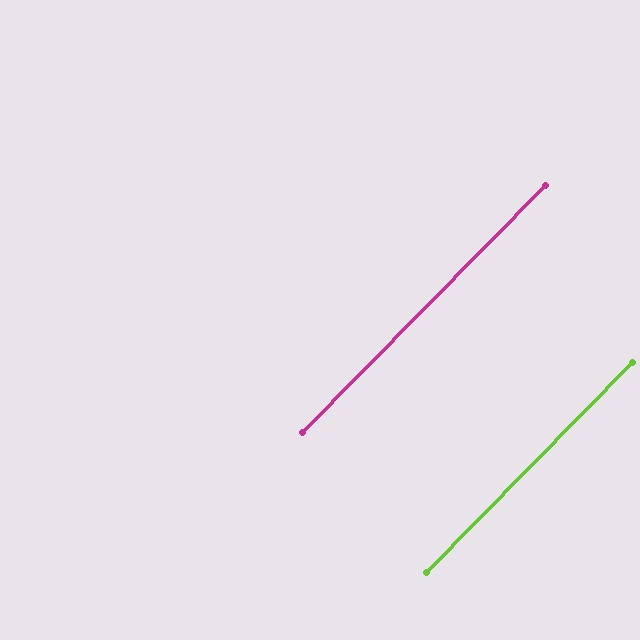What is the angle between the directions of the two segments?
Approximately 0 degrees.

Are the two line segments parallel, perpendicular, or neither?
Parallel — their directions differ by only 0.1°.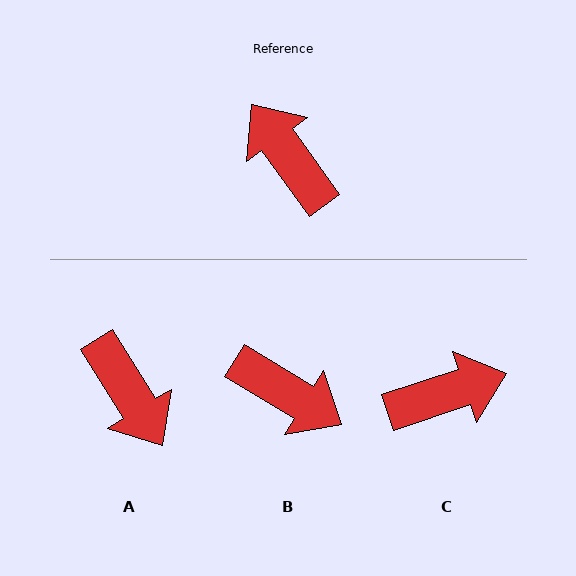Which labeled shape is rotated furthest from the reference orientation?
A, about 176 degrees away.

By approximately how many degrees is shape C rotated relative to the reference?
Approximately 108 degrees clockwise.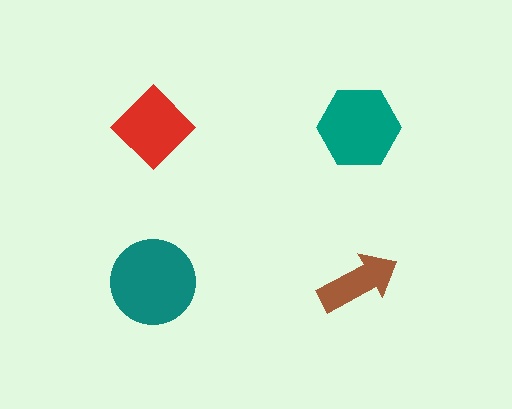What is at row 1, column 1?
A red diamond.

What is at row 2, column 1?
A teal circle.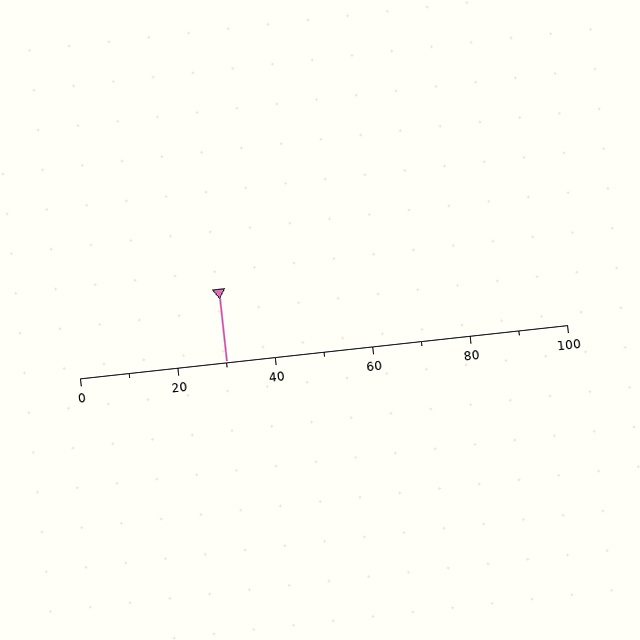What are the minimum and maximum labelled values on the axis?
The axis runs from 0 to 100.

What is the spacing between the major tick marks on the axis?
The major ticks are spaced 20 apart.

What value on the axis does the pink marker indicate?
The marker indicates approximately 30.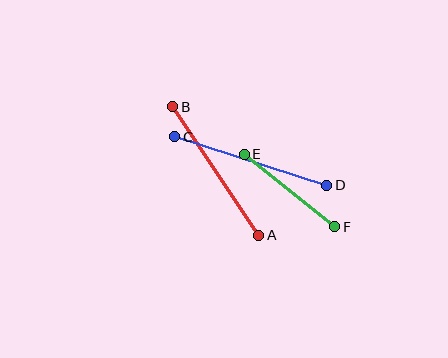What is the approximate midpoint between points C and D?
The midpoint is at approximately (251, 161) pixels.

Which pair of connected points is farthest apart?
Points C and D are farthest apart.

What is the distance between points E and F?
The distance is approximately 116 pixels.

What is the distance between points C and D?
The distance is approximately 159 pixels.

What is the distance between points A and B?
The distance is approximately 154 pixels.